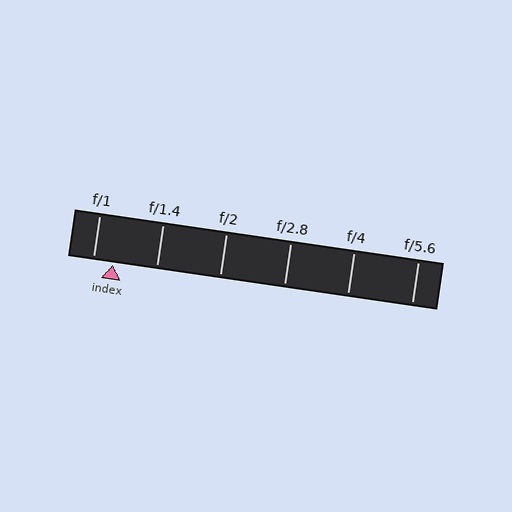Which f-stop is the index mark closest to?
The index mark is closest to f/1.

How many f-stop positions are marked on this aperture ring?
There are 6 f-stop positions marked.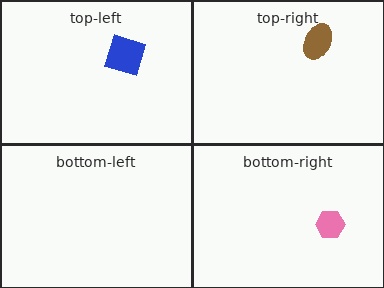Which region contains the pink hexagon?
The bottom-right region.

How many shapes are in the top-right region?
1.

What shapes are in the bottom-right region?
The pink hexagon.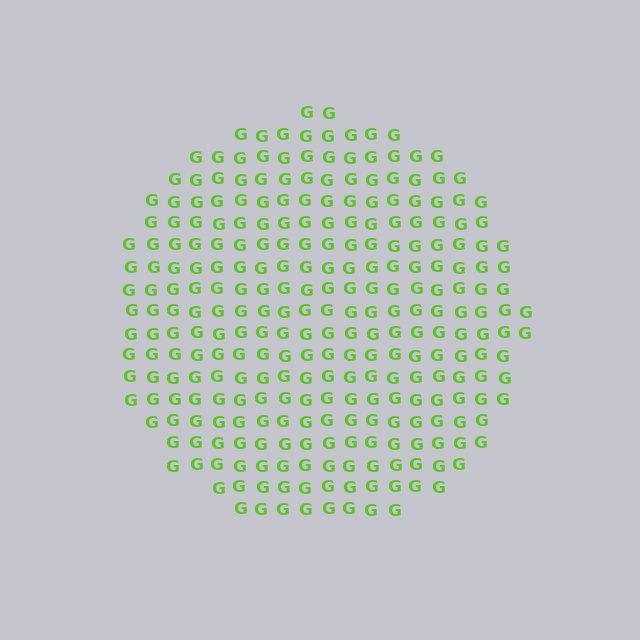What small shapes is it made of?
It is made of small letter G's.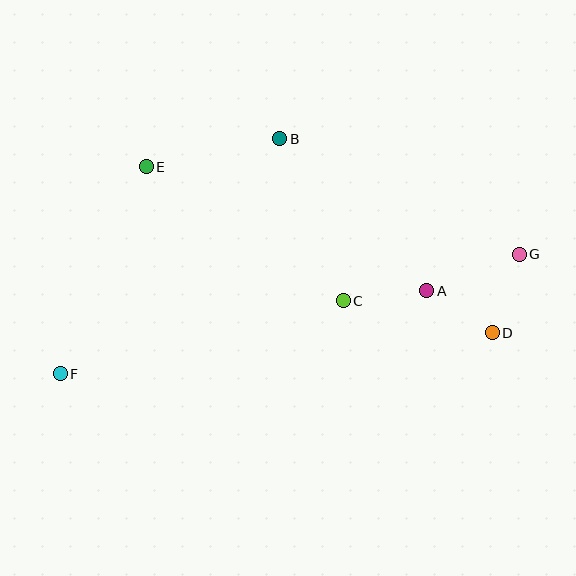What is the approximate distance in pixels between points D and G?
The distance between D and G is approximately 83 pixels.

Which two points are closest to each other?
Points A and D are closest to each other.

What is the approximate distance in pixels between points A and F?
The distance between A and F is approximately 376 pixels.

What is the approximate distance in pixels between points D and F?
The distance between D and F is approximately 434 pixels.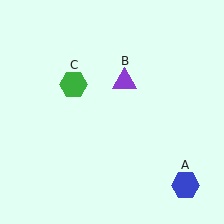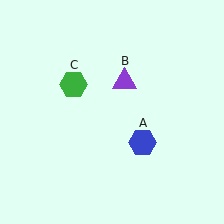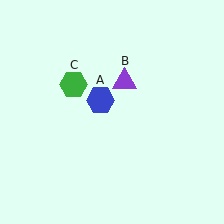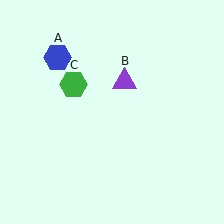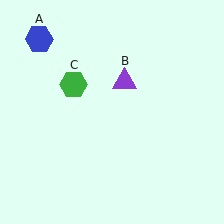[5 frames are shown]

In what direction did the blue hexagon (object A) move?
The blue hexagon (object A) moved up and to the left.